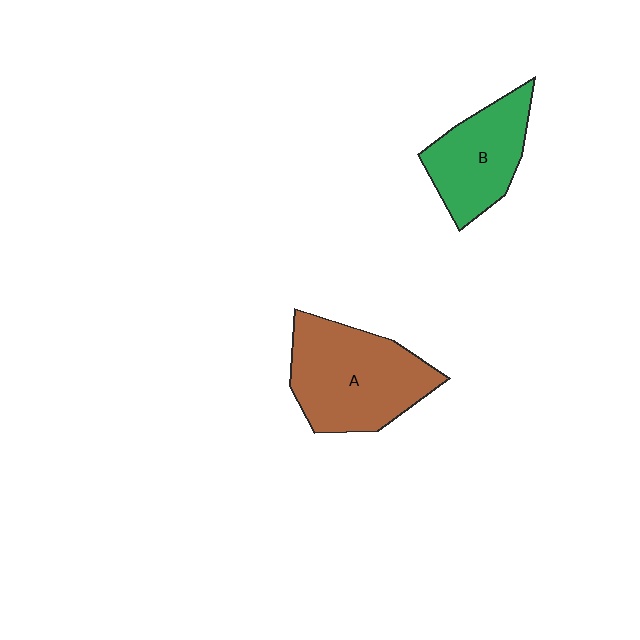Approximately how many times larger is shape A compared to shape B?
Approximately 1.4 times.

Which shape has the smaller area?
Shape B (green).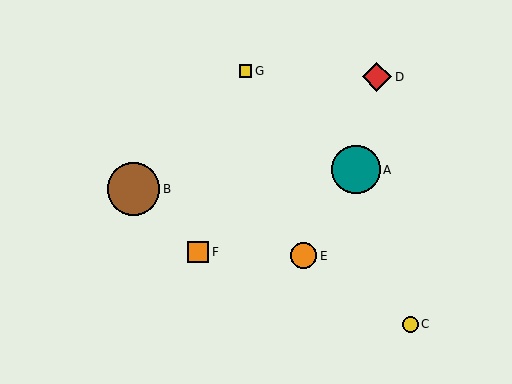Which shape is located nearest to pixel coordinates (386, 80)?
The red diamond (labeled D) at (377, 77) is nearest to that location.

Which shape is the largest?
The brown circle (labeled B) is the largest.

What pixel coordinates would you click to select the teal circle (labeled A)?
Click at (356, 170) to select the teal circle A.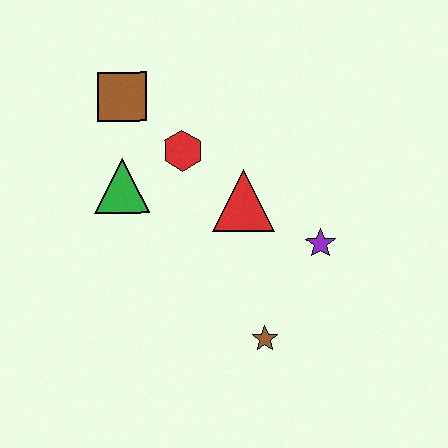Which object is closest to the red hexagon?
The green triangle is closest to the red hexagon.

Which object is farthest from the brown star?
The brown square is farthest from the brown star.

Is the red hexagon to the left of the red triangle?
Yes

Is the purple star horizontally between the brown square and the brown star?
No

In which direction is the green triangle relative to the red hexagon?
The green triangle is to the left of the red hexagon.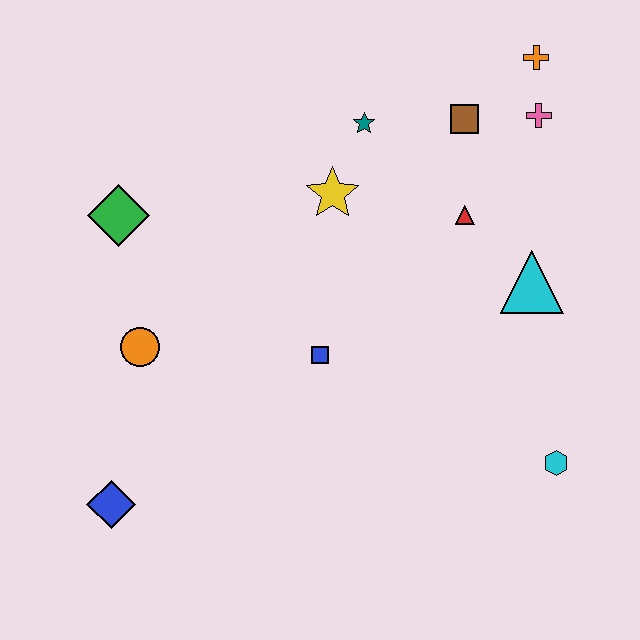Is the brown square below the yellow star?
No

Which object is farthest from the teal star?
The blue diamond is farthest from the teal star.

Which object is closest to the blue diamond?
The orange circle is closest to the blue diamond.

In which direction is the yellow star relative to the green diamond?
The yellow star is to the right of the green diamond.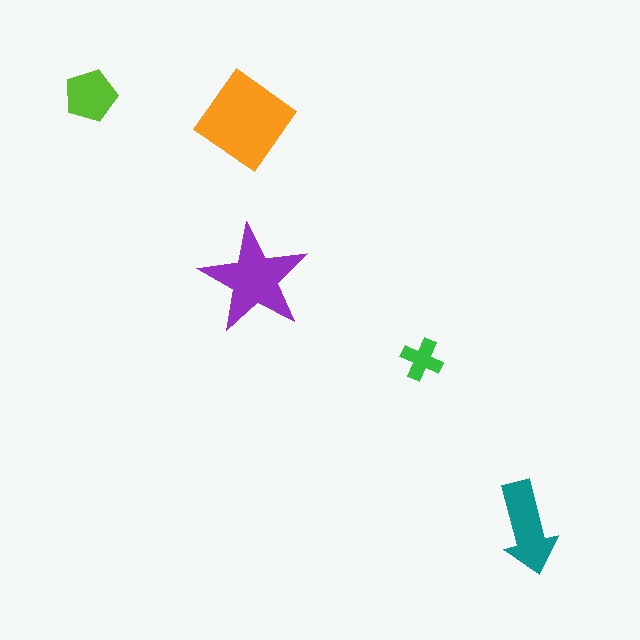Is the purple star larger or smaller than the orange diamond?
Smaller.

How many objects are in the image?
There are 5 objects in the image.